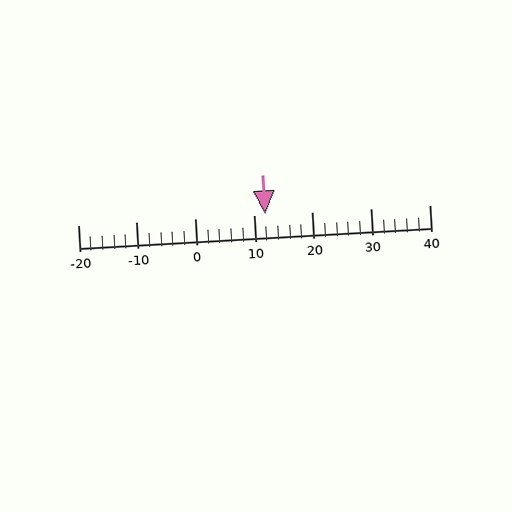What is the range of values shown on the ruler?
The ruler shows values from -20 to 40.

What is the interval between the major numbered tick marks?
The major tick marks are spaced 10 units apart.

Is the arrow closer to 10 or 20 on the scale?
The arrow is closer to 10.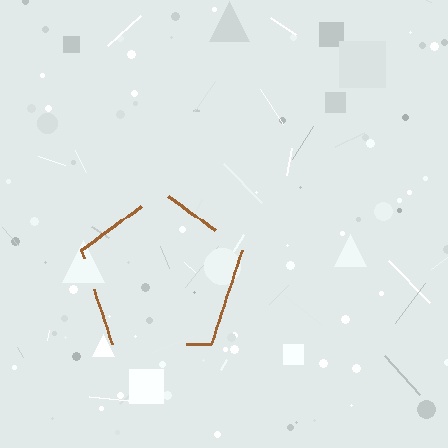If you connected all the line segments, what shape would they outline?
They would outline a pentagon.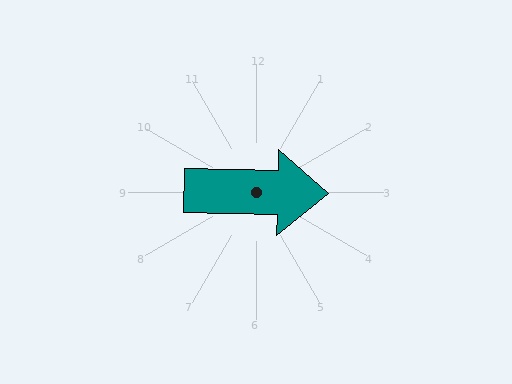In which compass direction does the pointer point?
East.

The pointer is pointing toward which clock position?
Roughly 3 o'clock.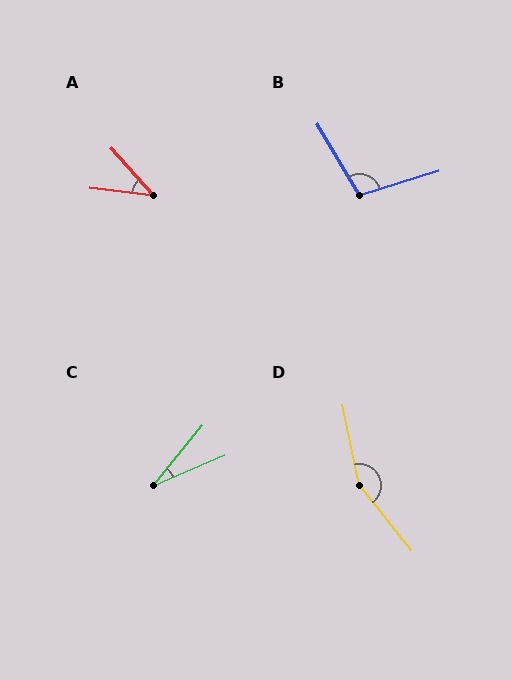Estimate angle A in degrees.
Approximately 42 degrees.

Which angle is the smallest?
C, at approximately 28 degrees.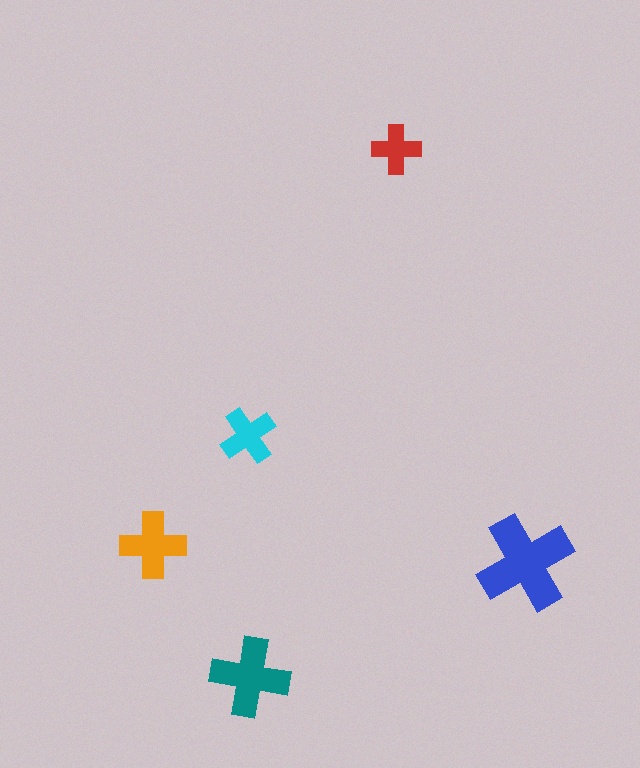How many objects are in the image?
There are 5 objects in the image.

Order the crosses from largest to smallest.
the blue one, the teal one, the orange one, the cyan one, the red one.